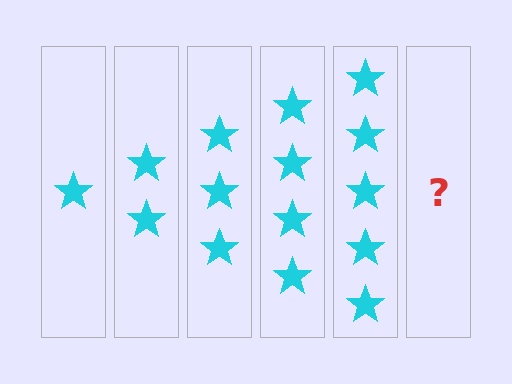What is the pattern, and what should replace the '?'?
The pattern is that each step adds one more star. The '?' should be 6 stars.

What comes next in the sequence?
The next element should be 6 stars.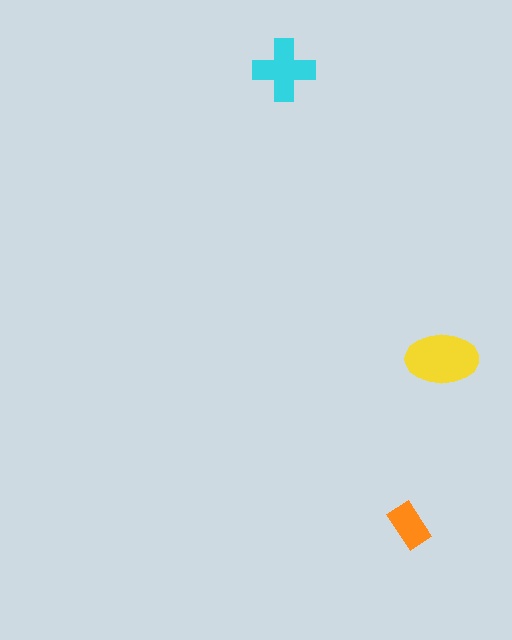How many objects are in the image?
There are 3 objects in the image.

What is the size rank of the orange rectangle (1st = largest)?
3rd.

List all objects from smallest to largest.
The orange rectangle, the cyan cross, the yellow ellipse.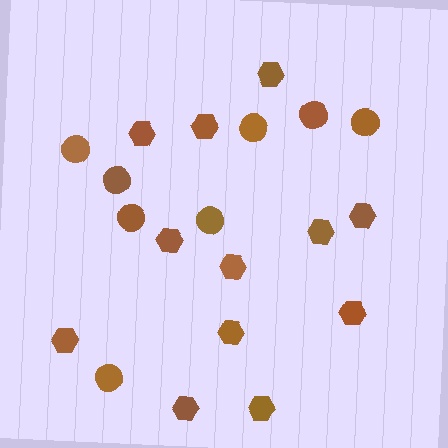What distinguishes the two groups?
There are 2 groups: one group of circles (8) and one group of hexagons (12).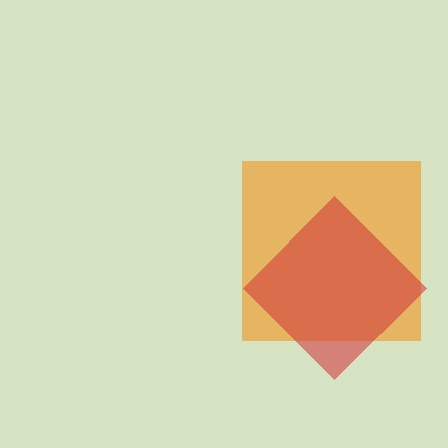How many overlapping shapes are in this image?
There are 2 overlapping shapes in the image.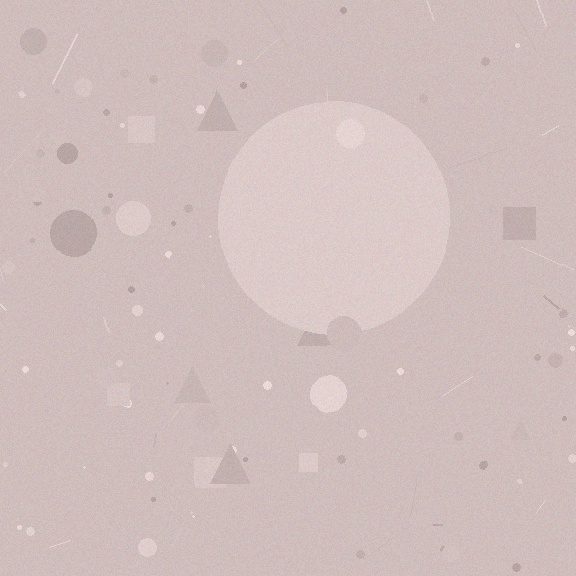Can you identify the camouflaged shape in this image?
The camouflaged shape is a circle.